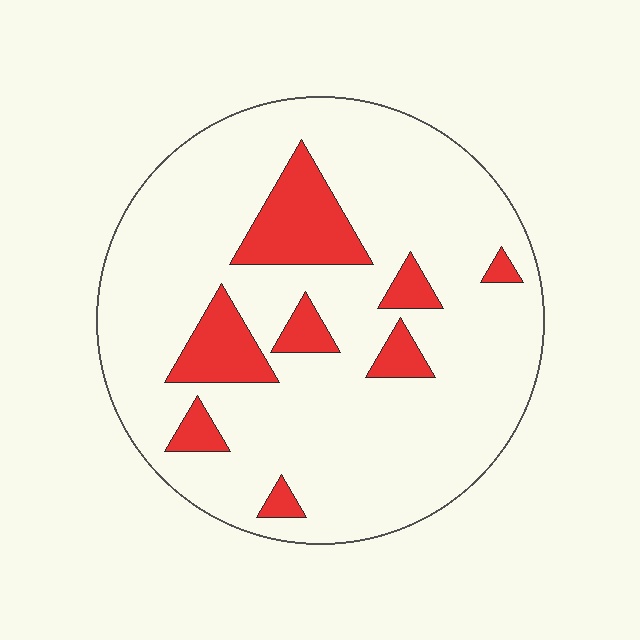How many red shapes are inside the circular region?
8.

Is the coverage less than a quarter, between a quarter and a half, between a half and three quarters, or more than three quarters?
Less than a quarter.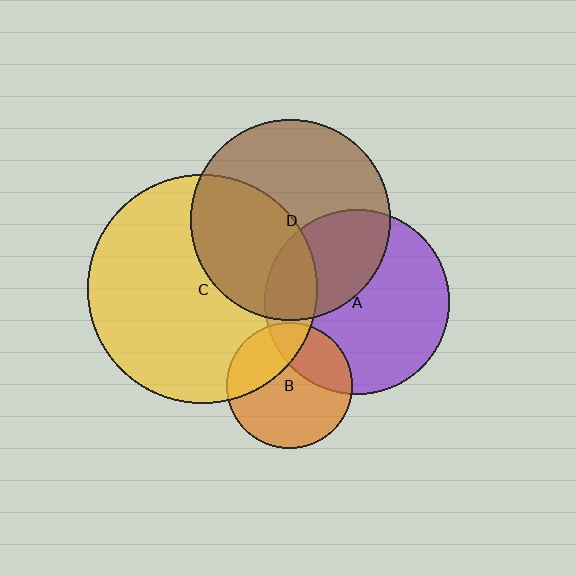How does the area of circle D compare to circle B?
Approximately 2.5 times.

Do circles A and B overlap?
Yes.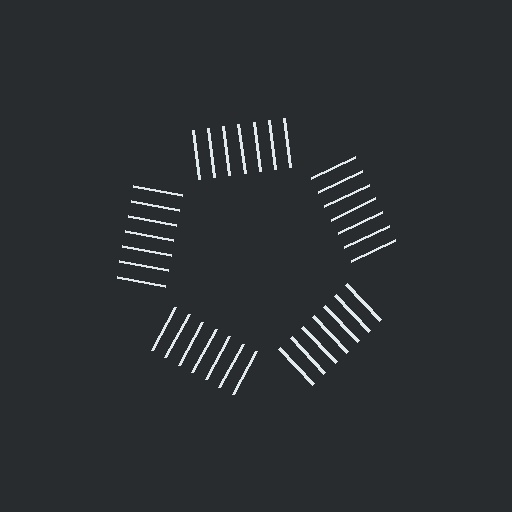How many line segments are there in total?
35 — 7 along each of the 5 edges.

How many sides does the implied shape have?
5 sides — the line-ends trace a pentagon.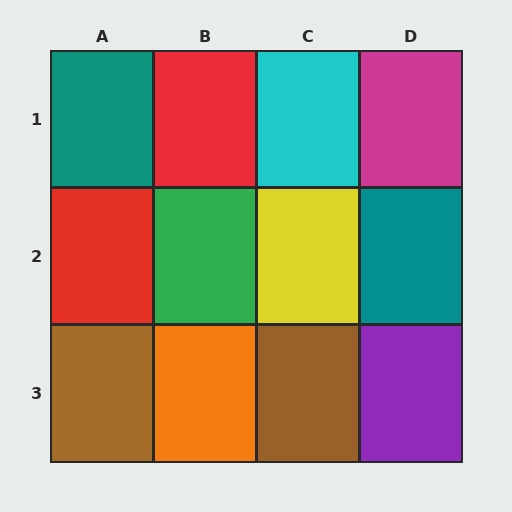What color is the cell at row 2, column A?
Red.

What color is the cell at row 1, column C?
Cyan.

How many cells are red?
2 cells are red.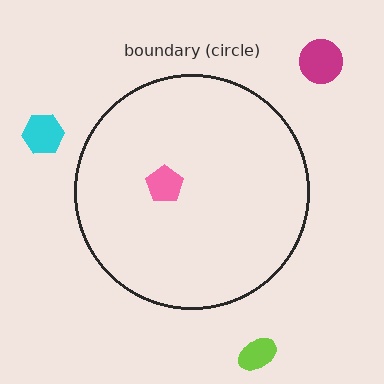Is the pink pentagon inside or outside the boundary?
Inside.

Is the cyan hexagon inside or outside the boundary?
Outside.